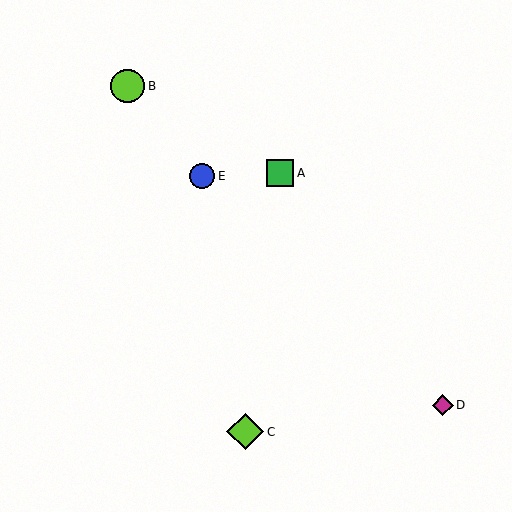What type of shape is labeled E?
Shape E is a blue circle.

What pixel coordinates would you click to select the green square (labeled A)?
Click at (280, 173) to select the green square A.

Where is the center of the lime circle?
The center of the lime circle is at (128, 86).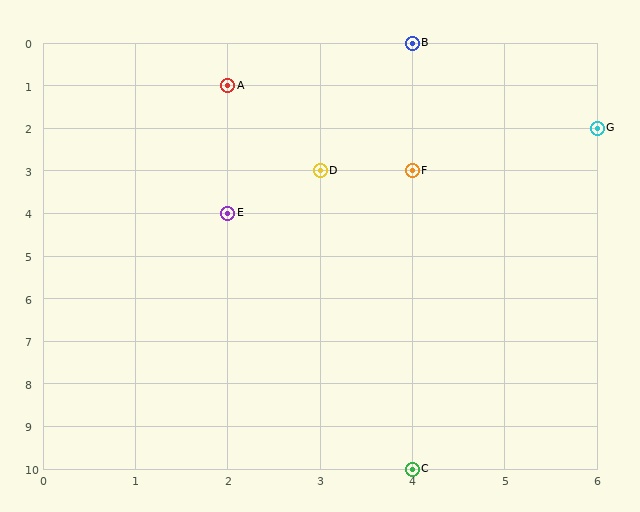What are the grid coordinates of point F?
Point F is at grid coordinates (4, 3).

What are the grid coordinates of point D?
Point D is at grid coordinates (3, 3).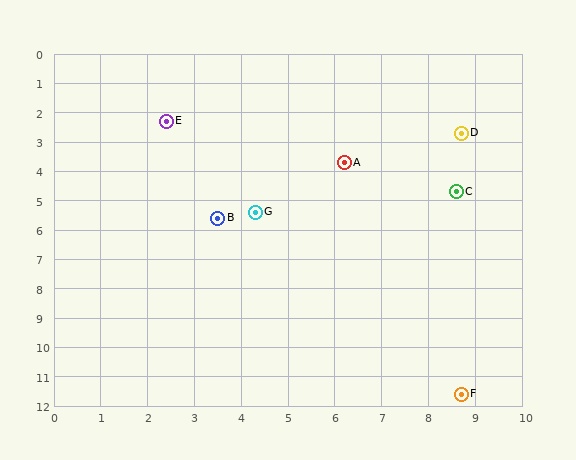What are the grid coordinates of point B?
Point B is at approximately (3.5, 5.6).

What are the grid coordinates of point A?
Point A is at approximately (6.2, 3.7).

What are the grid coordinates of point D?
Point D is at approximately (8.7, 2.7).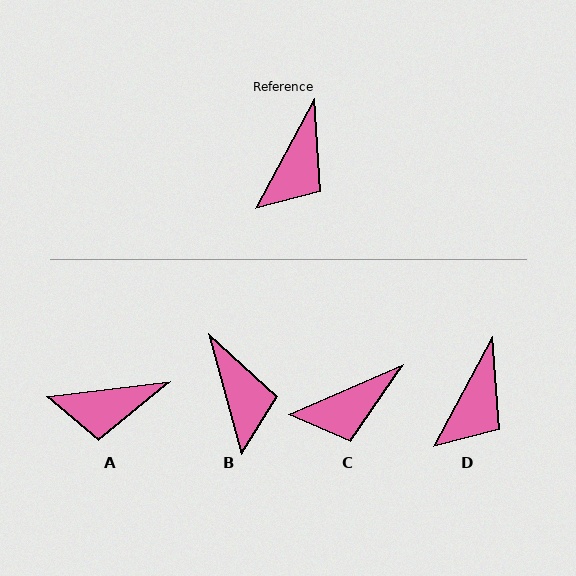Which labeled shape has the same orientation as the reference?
D.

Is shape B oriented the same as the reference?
No, it is off by about 44 degrees.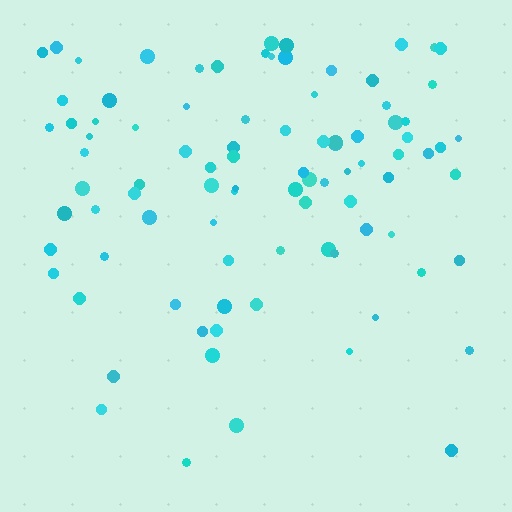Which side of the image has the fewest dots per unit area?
The bottom.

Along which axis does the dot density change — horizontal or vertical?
Vertical.